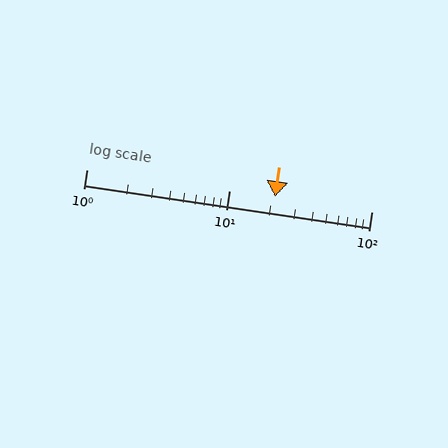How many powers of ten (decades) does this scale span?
The scale spans 2 decades, from 1 to 100.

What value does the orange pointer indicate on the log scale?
The pointer indicates approximately 21.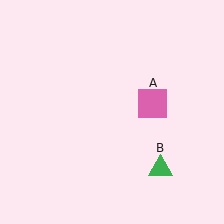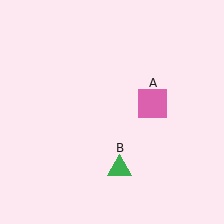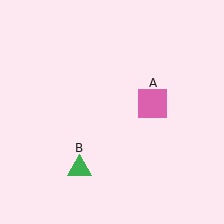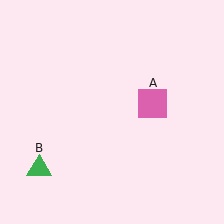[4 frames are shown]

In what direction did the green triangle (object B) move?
The green triangle (object B) moved left.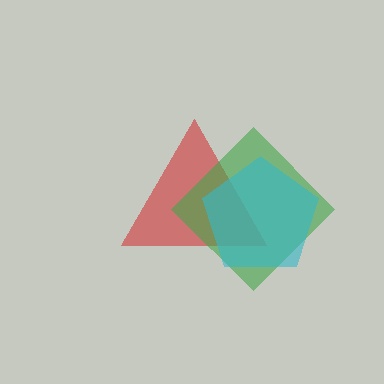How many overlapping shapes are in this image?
There are 3 overlapping shapes in the image.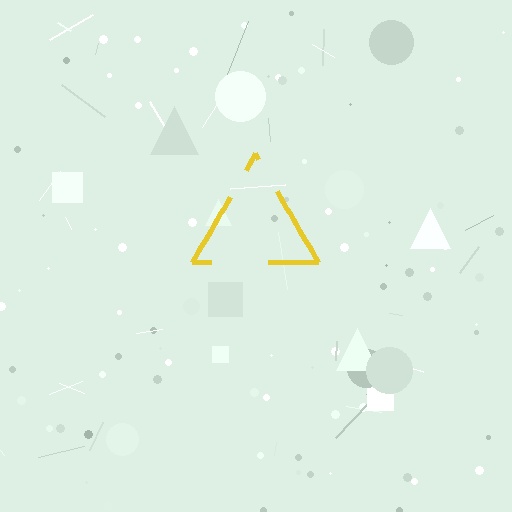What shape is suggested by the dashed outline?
The dashed outline suggests a triangle.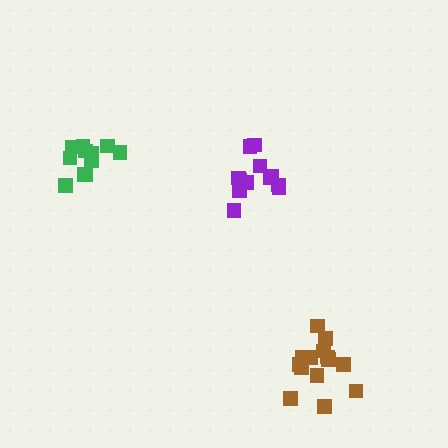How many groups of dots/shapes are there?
There are 3 groups.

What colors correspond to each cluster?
The clusters are colored: purple, brown, green.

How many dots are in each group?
Group 1: 12 dots, Group 2: 14 dots, Group 3: 11 dots (37 total).